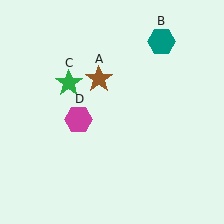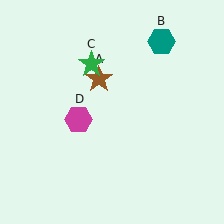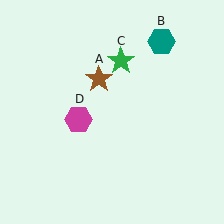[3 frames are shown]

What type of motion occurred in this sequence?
The green star (object C) rotated clockwise around the center of the scene.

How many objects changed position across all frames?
1 object changed position: green star (object C).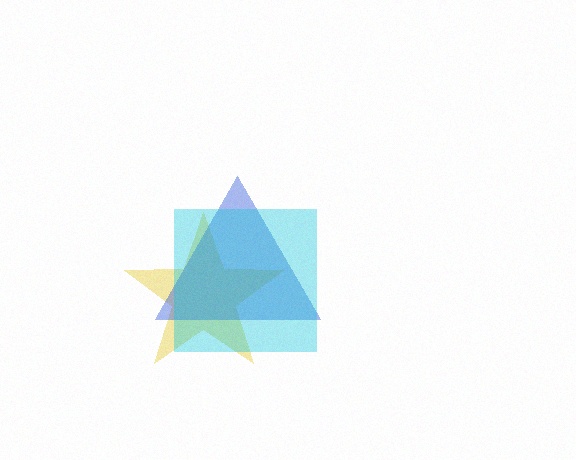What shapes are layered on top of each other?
The layered shapes are: a yellow star, a blue triangle, a cyan square.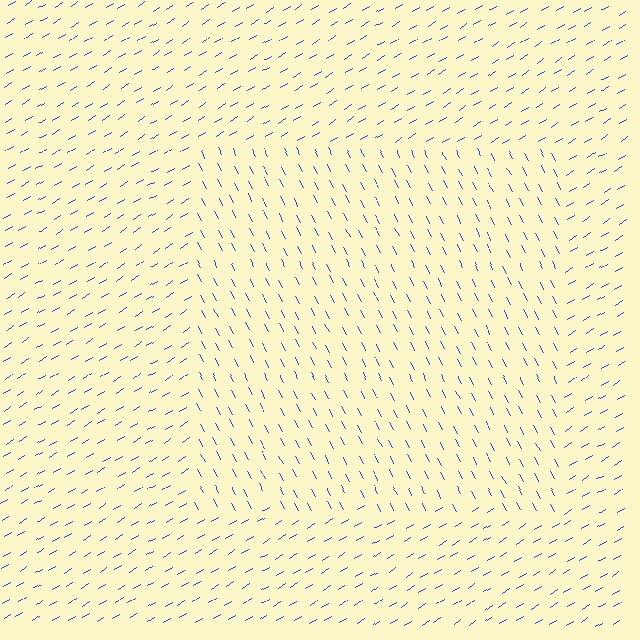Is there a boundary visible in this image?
Yes, there is a texture boundary formed by a change in line orientation.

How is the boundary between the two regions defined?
The boundary is defined purely by a change in line orientation (approximately 86 degrees difference). All lines are the same color and thickness.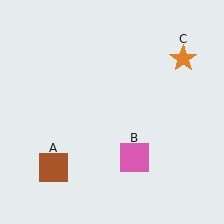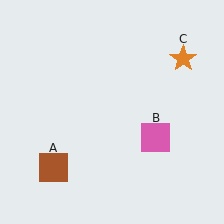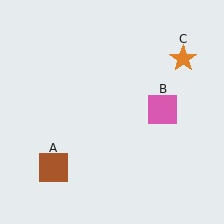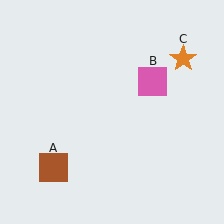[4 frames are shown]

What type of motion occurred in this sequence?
The pink square (object B) rotated counterclockwise around the center of the scene.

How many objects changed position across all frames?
1 object changed position: pink square (object B).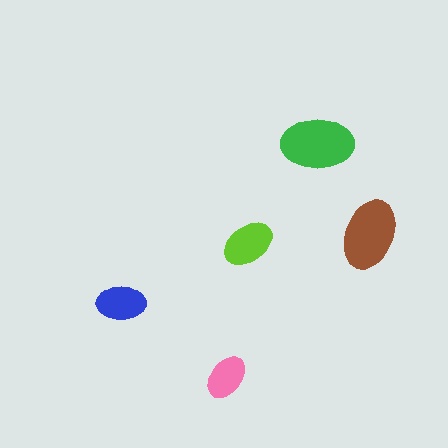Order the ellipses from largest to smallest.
the green one, the brown one, the lime one, the blue one, the pink one.